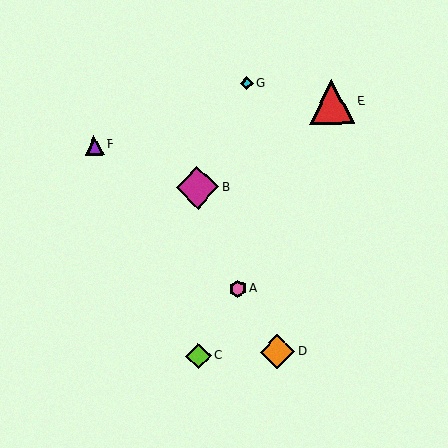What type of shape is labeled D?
Shape D is an orange diamond.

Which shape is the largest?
The red triangle (labeled E) is the largest.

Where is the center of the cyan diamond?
The center of the cyan diamond is at (247, 83).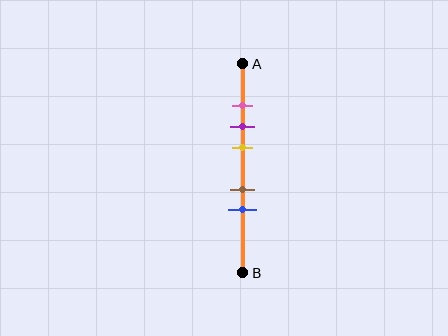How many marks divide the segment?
There are 5 marks dividing the segment.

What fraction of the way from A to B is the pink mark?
The pink mark is approximately 20% (0.2) of the way from A to B.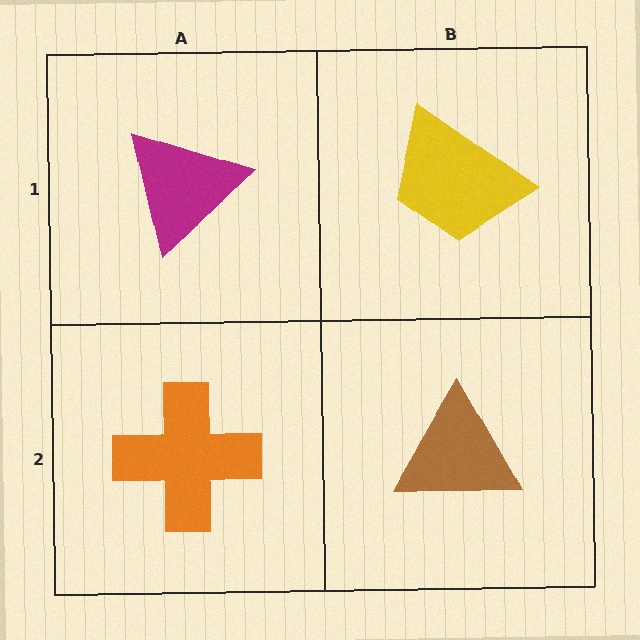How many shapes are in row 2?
2 shapes.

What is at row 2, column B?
A brown triangle.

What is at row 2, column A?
An orange cross.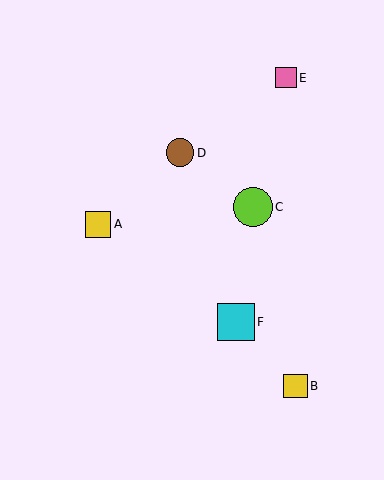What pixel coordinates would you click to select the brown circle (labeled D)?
Click at (180, 153) to select the brown circle D.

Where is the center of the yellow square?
The center of the yellow square is at (295, 386).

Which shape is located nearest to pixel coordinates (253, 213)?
The lime circle (labeled C) at (253, 207) is nearest to that location.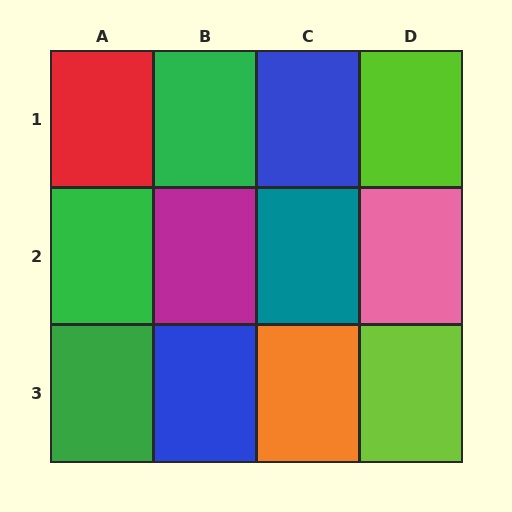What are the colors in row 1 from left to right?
Red, green, blue, lime.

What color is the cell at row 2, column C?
Teal.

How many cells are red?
1 cell is red.